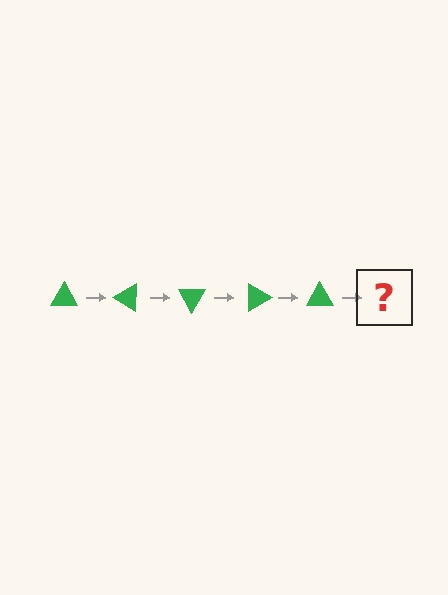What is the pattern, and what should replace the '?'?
The pattern is that the triangle rotates 30 degrees each step. The '?' should be a green triangle rotated 150 degrees.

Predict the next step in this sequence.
The next step is a green triangle rotated 150 degrees.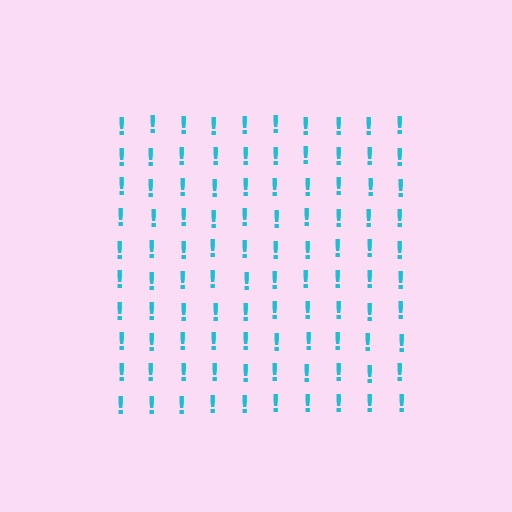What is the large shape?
The large shape is a square.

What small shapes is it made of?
It is made of small exclamation marks.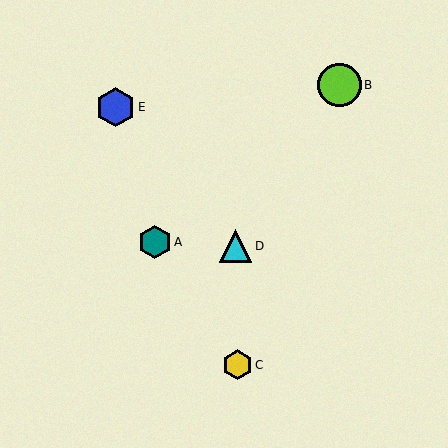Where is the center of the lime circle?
The center of the lime circle is at (339, 85).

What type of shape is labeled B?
Shape B is a lime circle.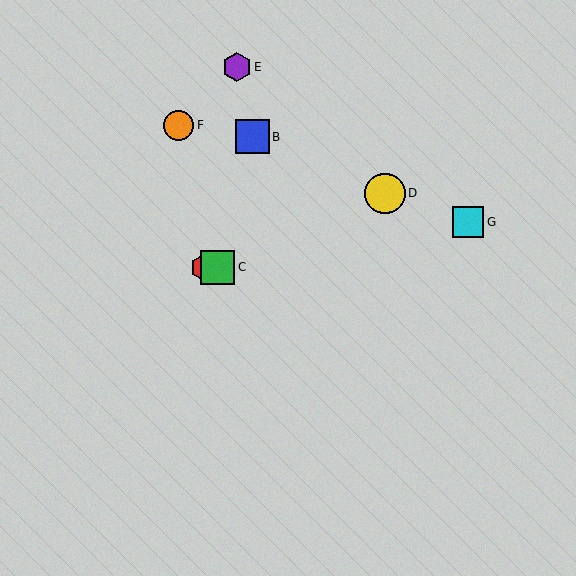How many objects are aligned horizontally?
2 objects (A, C) are aligned horizontally.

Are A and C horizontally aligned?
Yes, both are at y≈267.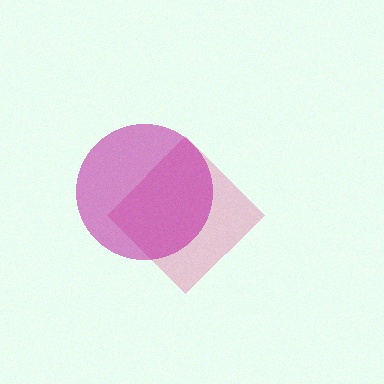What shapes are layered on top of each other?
The layered shapes are: a pink diamond, a magenta circle.